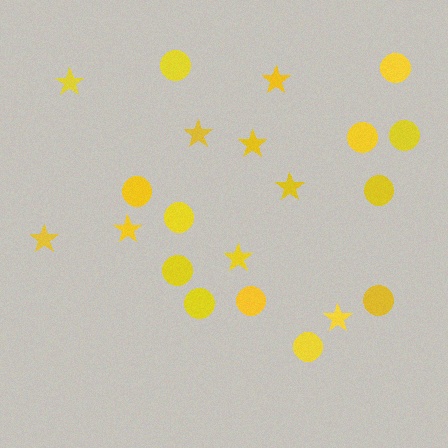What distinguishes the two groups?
There are 2 groups: one group of stars (9) and one group of circles (12).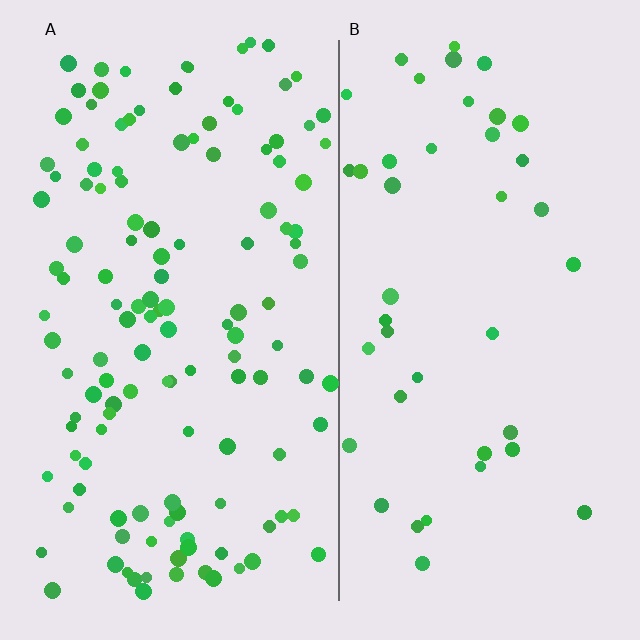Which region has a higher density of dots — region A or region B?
A (the left).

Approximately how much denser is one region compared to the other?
Approximately 3.1× — region A over region B.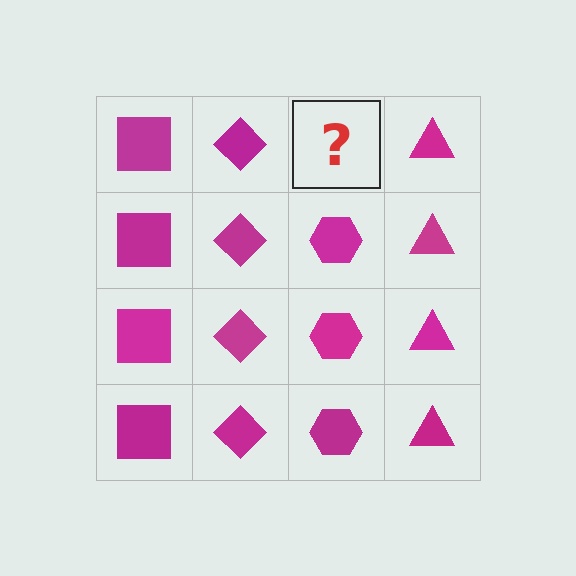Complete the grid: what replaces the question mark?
The question mark should be replaced with a magenta hexagon.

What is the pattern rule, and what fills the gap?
The rule is that each column has a consistent shape. The gap should be filled with a magenta hexagon.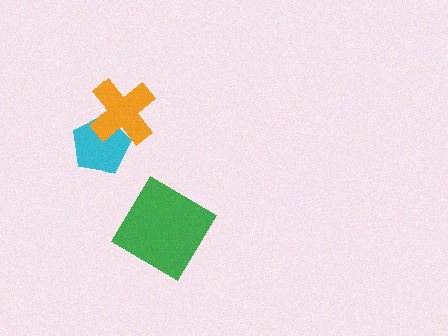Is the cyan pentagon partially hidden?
Yes, it is partially covered by another shape.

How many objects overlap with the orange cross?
1 object overlaps with the orange cross.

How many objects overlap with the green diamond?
0 objects overlap with the green diamond.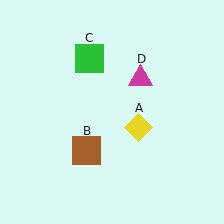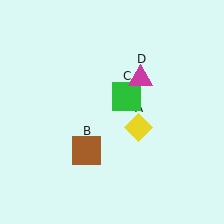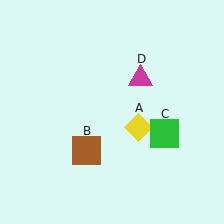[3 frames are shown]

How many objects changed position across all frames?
1 object changed position: green square (object C).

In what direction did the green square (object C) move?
The green square (object C) moved down and to the right.